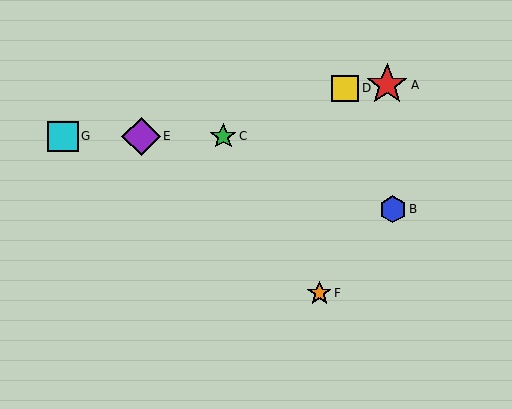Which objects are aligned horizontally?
Objects C, E, G are aligned horizontally.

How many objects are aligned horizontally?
3 objects (C, E, G) are aligned horizontally.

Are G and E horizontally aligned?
Yes, both are at y≈136.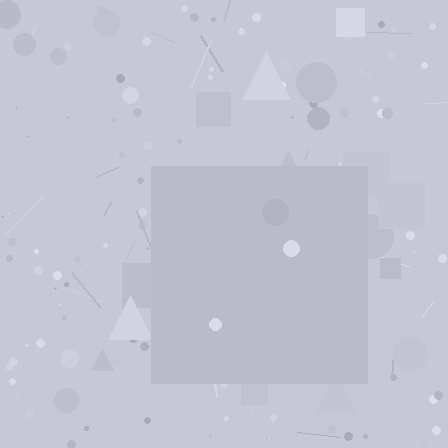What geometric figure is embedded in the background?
A square is embedded in the background.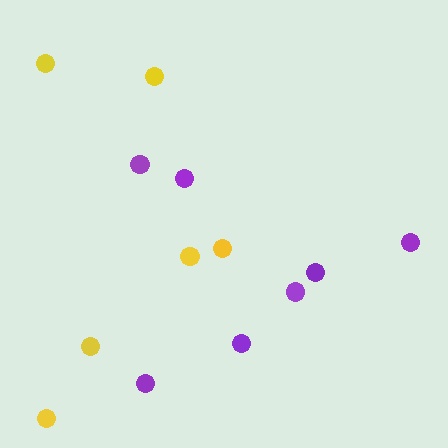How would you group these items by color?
There are 2 groups: one group of purple circles (7) and one group of yellow circles (6).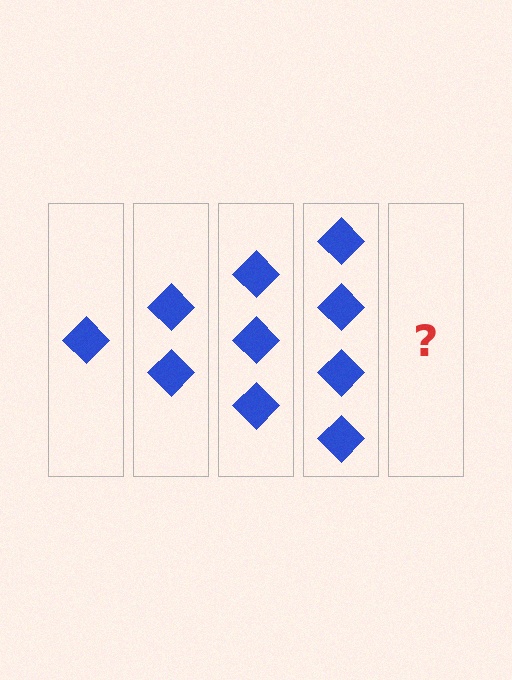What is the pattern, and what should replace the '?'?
The pattern is that each step adds one more diamond. The '?' should be 5 diamonds.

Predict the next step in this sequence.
The next step is 5 diamonds.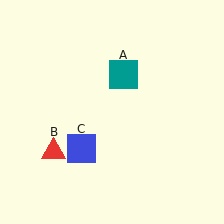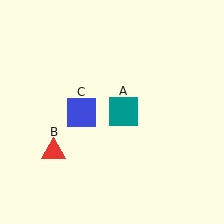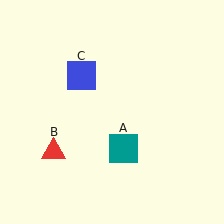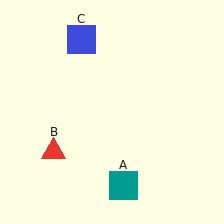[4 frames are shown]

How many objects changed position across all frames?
2 objects changed position: teal square (object A), blue square (object C).